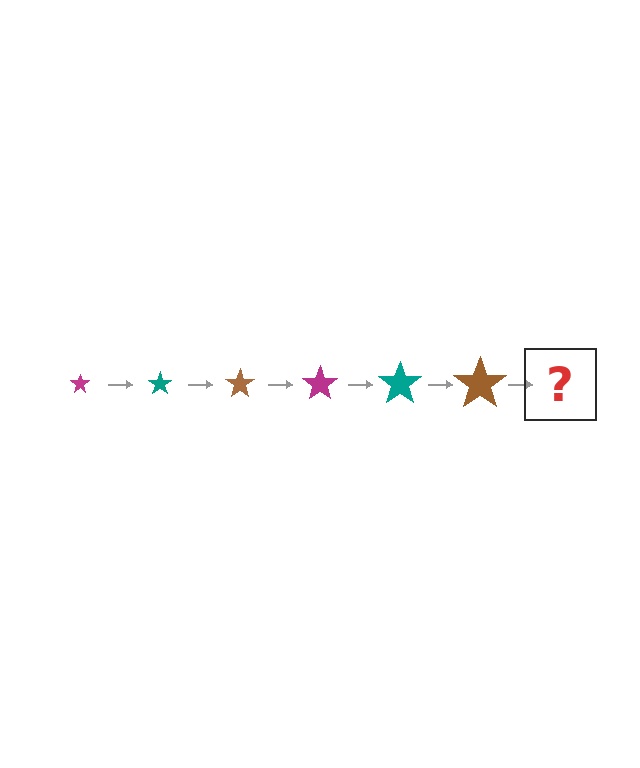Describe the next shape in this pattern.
It should be a magenta star, larger than the previous one.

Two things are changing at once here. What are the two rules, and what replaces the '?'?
The two rules are that the star grows larger each step and the color cycles through magenta, teal, and brown. The '?' should be a magenta star, larger than the previous one.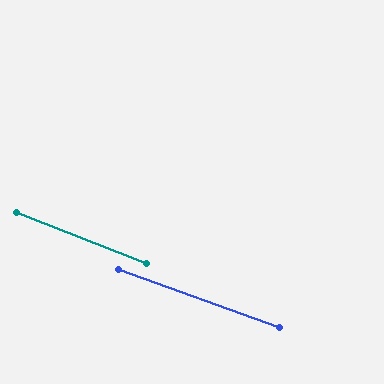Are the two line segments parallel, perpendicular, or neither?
Parallel — their directions differ by only 1.4°.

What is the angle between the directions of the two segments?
Approximately 1 degree.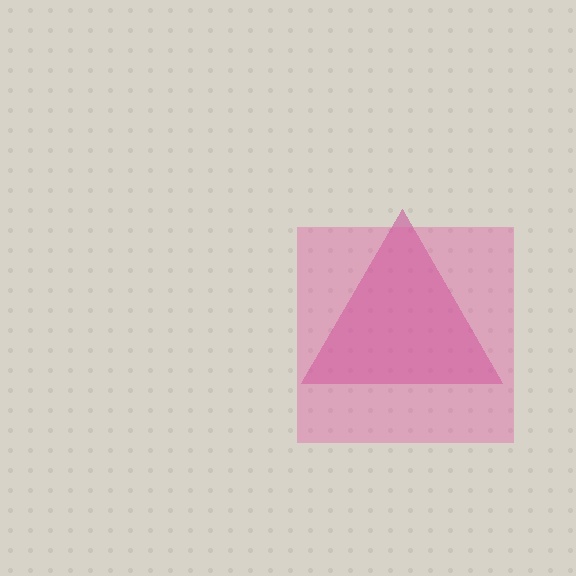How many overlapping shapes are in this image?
There are 2 overlapping shapes in the image.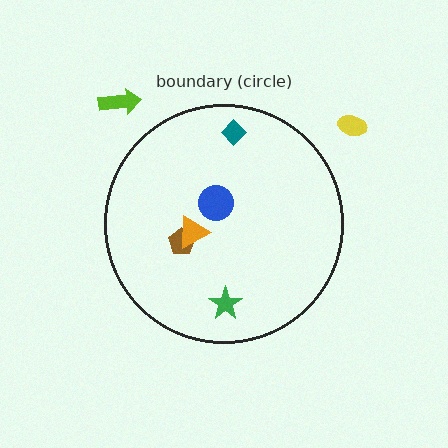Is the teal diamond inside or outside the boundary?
Inside.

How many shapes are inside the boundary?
5 inside, 2 outside.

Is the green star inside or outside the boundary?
Inside.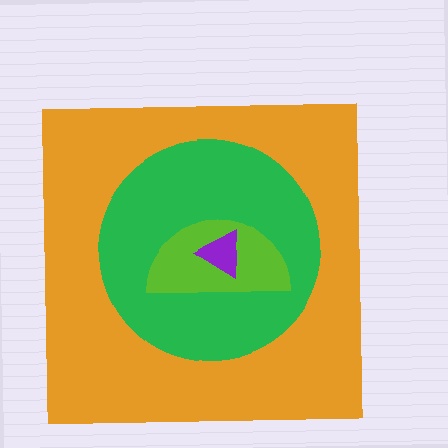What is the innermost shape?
The purple triangle.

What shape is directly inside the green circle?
The lime semicircle.